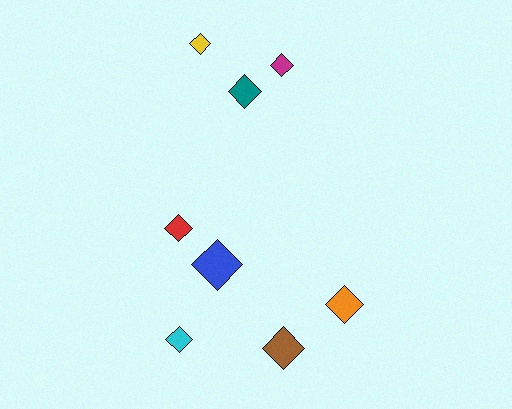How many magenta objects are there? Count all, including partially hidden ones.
There is 1 magenta object.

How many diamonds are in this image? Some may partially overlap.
There are 8 diamonds.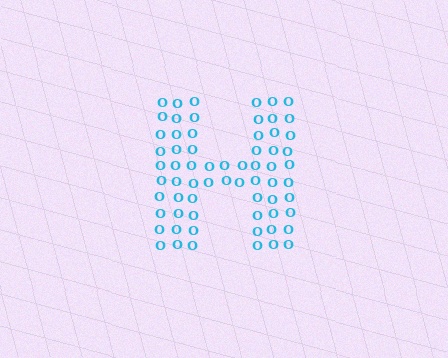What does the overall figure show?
The overall figure shows the letter H.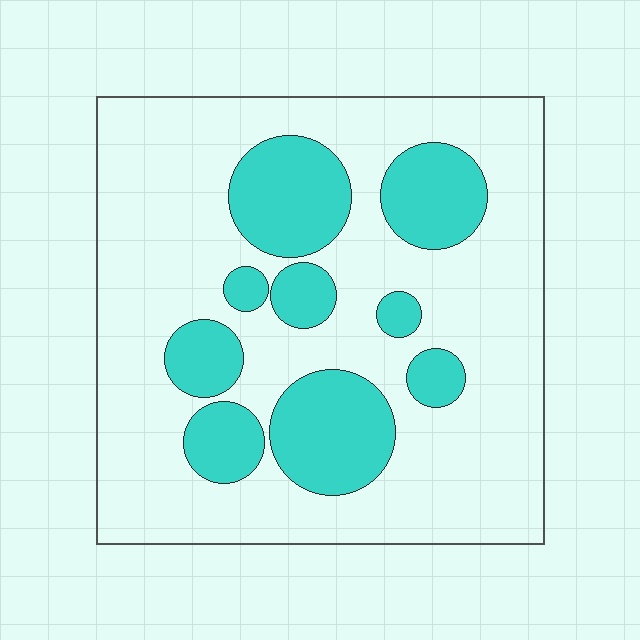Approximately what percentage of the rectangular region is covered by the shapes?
Approximately 25%.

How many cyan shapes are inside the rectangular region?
9.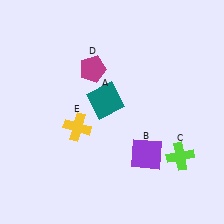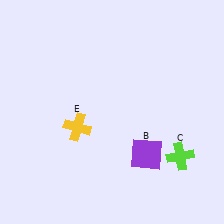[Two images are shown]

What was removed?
The magenta pentagon (D), the teal square (A) were removed in Image 2.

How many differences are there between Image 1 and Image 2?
There are 2 differences between the two images.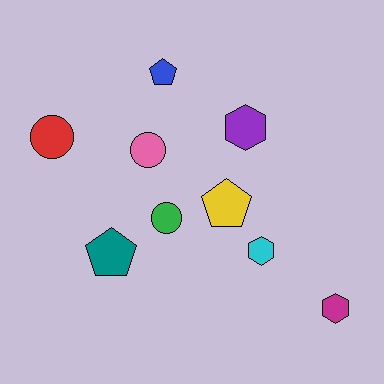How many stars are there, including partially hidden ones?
There are no stars.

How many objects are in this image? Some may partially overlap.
There are 9 objects.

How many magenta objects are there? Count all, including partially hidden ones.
There is 1 magenta object.